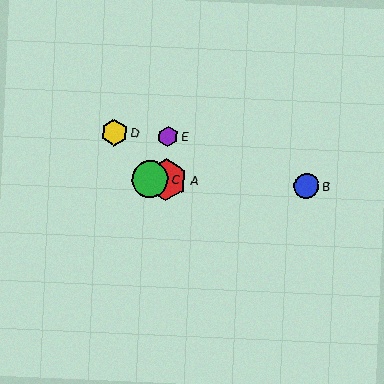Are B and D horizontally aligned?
No, B is at y≈186 and D is at y≈133.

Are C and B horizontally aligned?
Yes, both are at y≈179.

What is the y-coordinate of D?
Object D is at y≈133.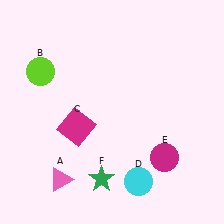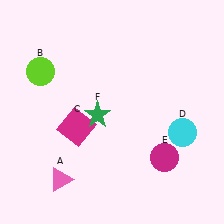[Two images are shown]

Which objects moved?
The objects that moved are: the cyan circle (D), the green star (F).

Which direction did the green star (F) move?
The green star (F) moved up.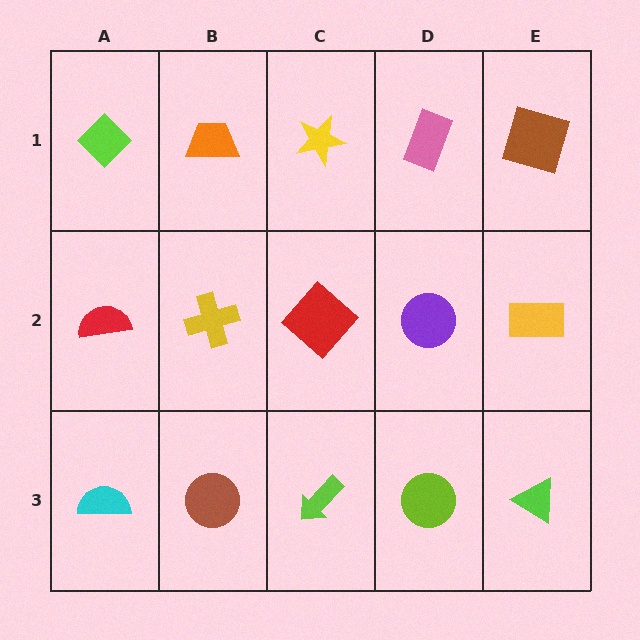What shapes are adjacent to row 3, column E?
A yellow rectangle (row 2, column E), a lime circle (row 3, column D).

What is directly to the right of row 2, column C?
A purple circle.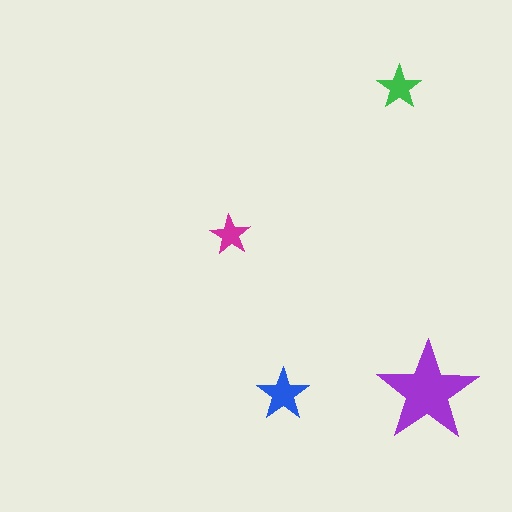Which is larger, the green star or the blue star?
The blue one.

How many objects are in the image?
There are 4 objects in the image.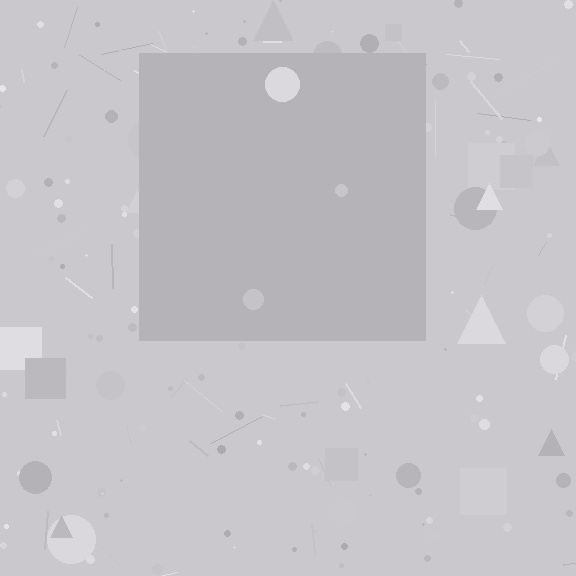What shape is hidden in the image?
A square is hidden in the image.